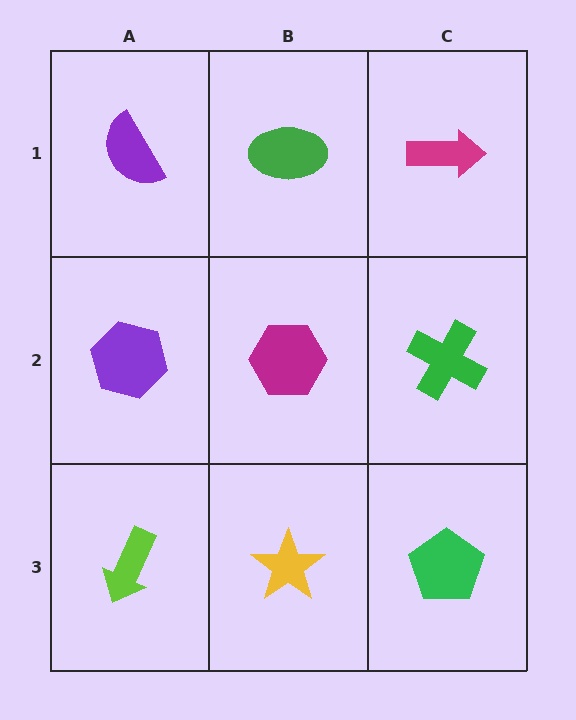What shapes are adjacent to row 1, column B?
A magenta hexagon (row 2, column B), a purple semicircle (row 1, column A), a magenta arrow (row 1, column C).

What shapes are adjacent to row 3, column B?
A magenta hexagon (row 2, column B), a lime arrow (row 3, column A), a green pentagon (row 3, column C).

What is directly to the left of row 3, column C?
A yellow star.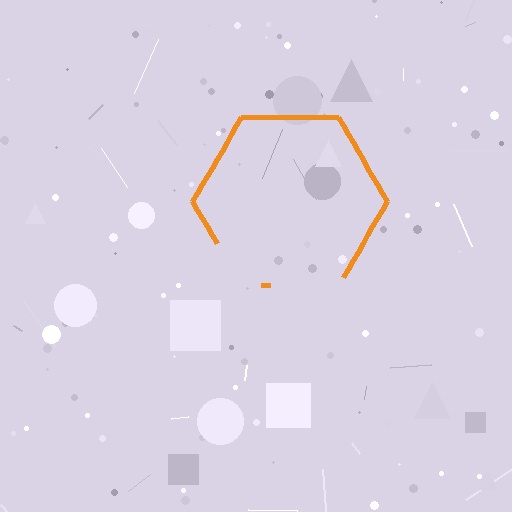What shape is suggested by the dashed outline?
The dashed outline suggests a hexagon.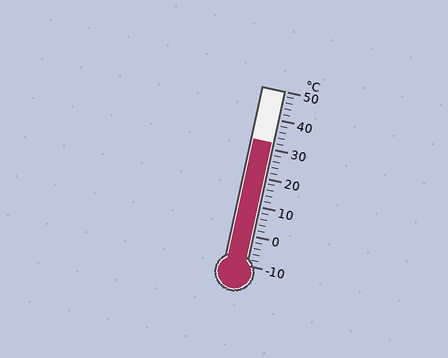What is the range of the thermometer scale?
The thermometer scale ranges from -10°C to 50°C.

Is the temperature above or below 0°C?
The temperature is above 0°C.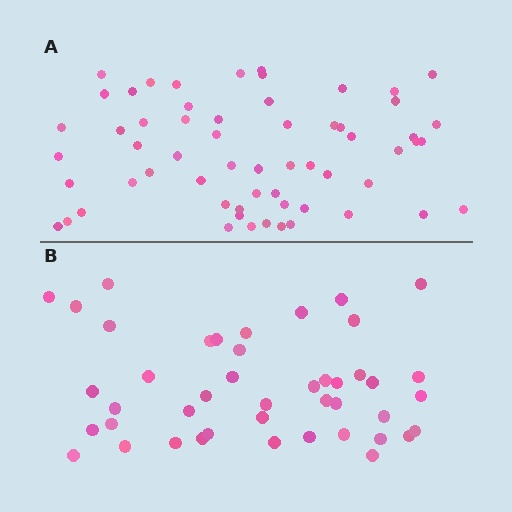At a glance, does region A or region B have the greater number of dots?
Region A (the top region) has more dots.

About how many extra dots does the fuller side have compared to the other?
Region A has approximately 15 more dots than region B.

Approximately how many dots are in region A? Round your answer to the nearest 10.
About 60 dots.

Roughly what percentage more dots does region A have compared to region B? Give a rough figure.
About 35% more.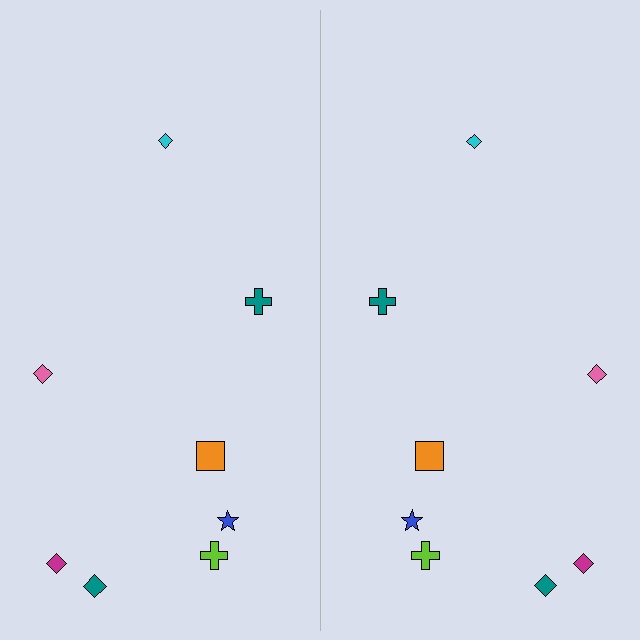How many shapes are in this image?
There are 16 shapes in this image.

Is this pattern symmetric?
Yes, this pattern has bilateral (reflection) symmetry.